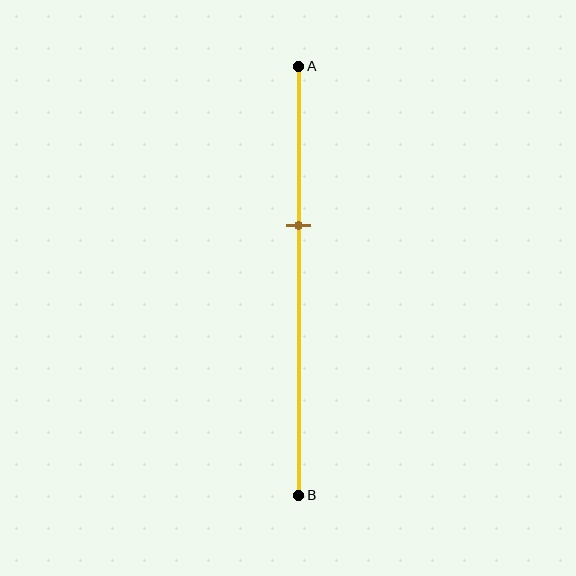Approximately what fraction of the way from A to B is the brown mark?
The brown mark is approximately 35% of the way from A to B.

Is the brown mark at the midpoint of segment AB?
No, the mark is at about 35% from A, not at the 50% midpoint.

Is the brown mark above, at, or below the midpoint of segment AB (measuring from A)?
The brown mark is above the midpoint of segment AB.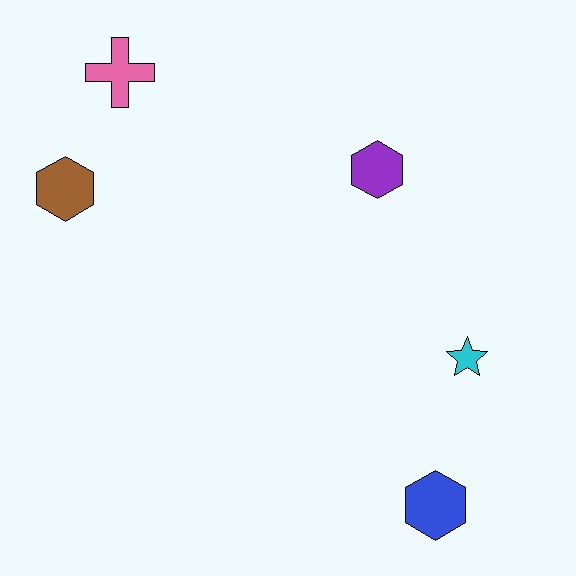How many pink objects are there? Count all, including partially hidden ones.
There is 1 pink object.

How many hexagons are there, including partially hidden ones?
There are 3 hexagons.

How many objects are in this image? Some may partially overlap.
There are 5 objects.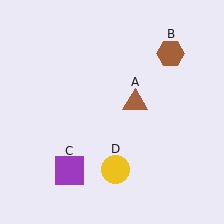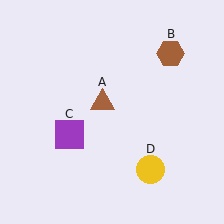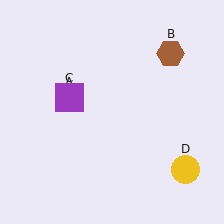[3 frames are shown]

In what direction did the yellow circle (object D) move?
The yellow circle (object D) moved right.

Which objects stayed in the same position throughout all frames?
Brown hexagon (object B) remained stationary.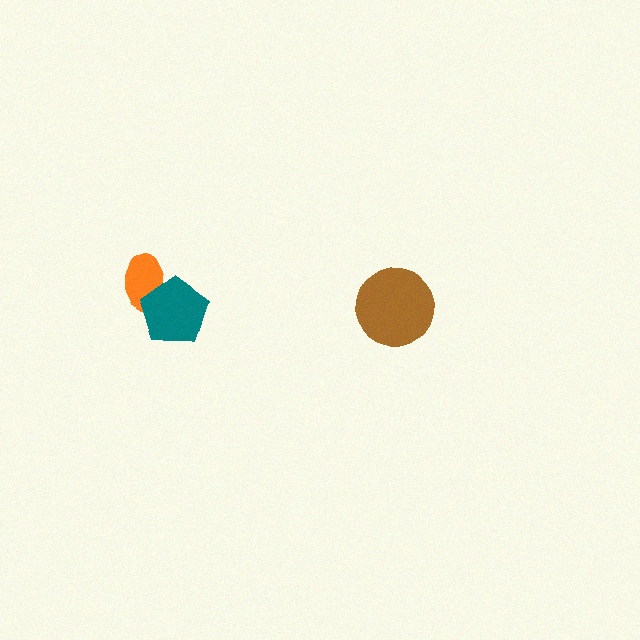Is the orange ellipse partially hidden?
Yes, it is partially covered by another shape.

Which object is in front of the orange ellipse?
The teal pentagon is in front of the orange ellipse.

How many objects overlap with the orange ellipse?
1 object overlaps with the orange ellipse.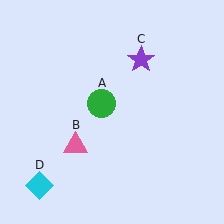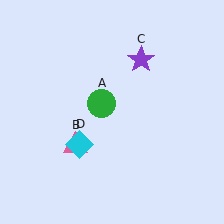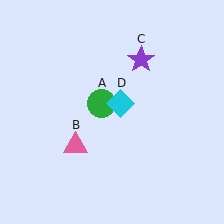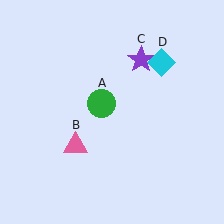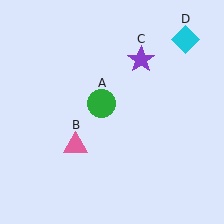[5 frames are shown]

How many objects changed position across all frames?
1 object changed position: cyan diamond (object D).